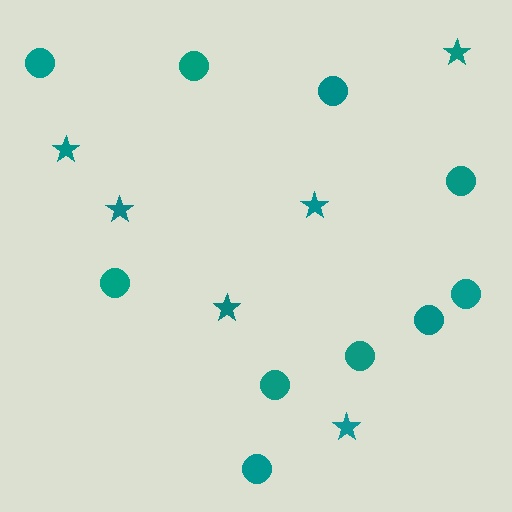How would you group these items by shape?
There are 2 groups: one group of circles (10) and one group of stars (6).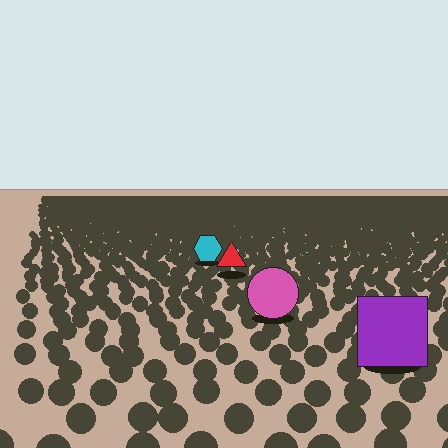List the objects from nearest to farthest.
From nearest to farthest: the purple square, the pink circle, the red triangle, the cyan hexagon.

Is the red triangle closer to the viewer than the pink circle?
No. The pink circle is closer — you can tell from the texture gradient: the ground texture is coarser near it.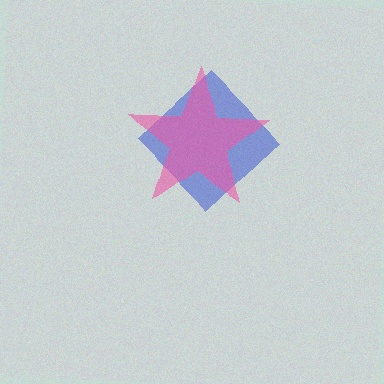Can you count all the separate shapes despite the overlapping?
Yes, there are 2 separate shapes.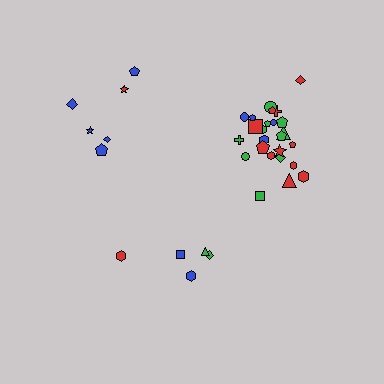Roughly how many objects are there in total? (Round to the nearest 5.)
Roughly 35 objects in total.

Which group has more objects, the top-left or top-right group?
The top-right group.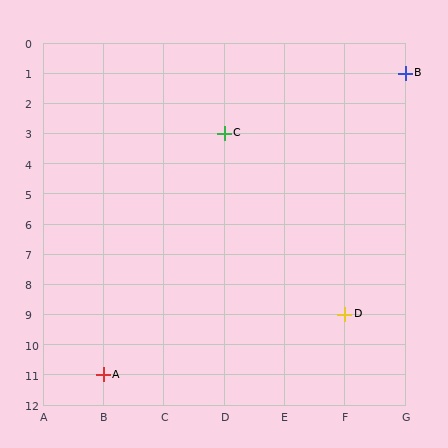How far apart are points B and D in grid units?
Points B and D are 1 column and 8 rows apart (about 8.1 grid units diagonally).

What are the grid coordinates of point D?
Point D is at grid coordinates (F, 9).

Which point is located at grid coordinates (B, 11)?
Point A is at (B, 11).